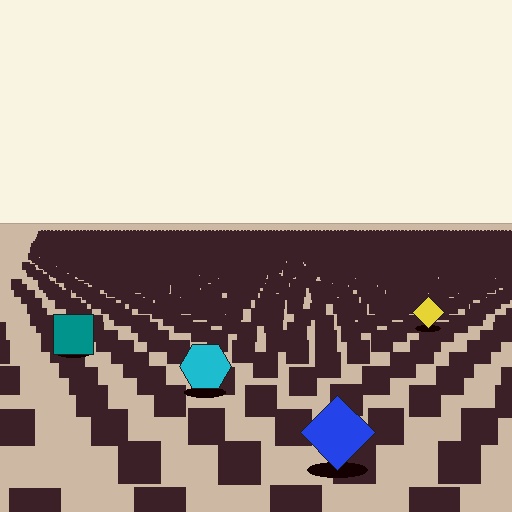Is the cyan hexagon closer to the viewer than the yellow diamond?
Yes. The cyan hexagon is closer — you can tell from the texture gradient: the ground texture is coarser near it.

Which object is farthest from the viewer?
The yellow diamond is farthest from the viewer. It appears smaller and the ground texture around it is denser.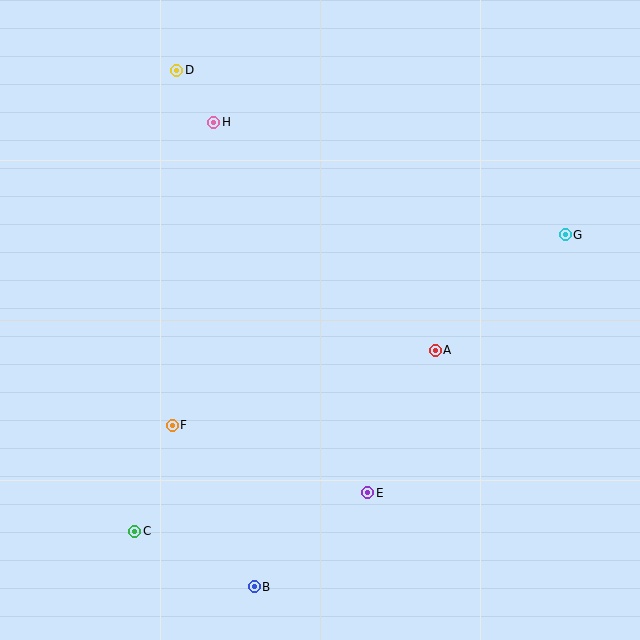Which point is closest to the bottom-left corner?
Point C is closest to the bottom-left corner.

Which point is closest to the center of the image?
Point A at (435, 350) is closest to the center.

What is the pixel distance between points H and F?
The distance between H and F is 306 pixels.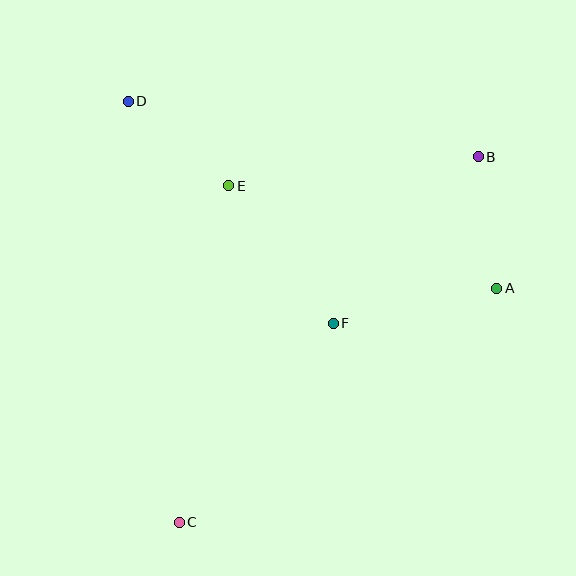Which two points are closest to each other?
Points D and E are closest to each other.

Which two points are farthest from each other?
Points B and C are farthest from each other.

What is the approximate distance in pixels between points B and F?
The distance between B and F is approximately 221 pixels.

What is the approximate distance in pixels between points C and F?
The distance between C and F is approximately 252 pixels.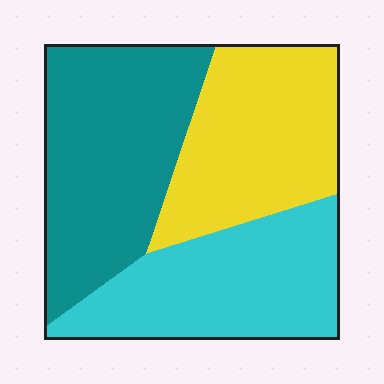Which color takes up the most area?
Teal, at roughly 35%.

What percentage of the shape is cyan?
Cyan takes up about one third (1/3) of the shape.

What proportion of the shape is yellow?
Yellow covers about 30% of the shape.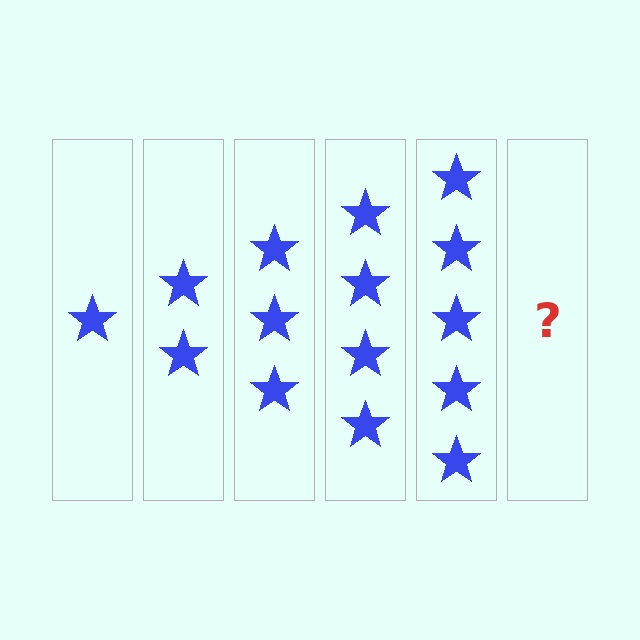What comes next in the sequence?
The next element should be 6 stars.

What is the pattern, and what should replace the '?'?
The pattern is that each step adds one more star. The '?' should be 6 stars.